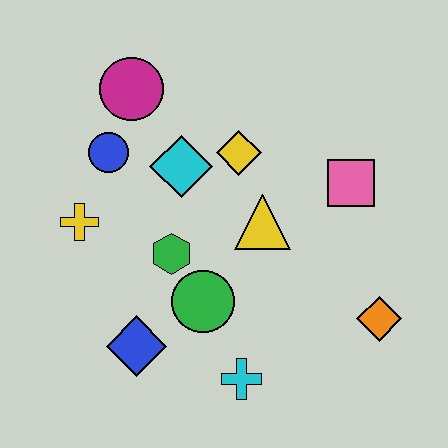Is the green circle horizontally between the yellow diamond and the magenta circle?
Yes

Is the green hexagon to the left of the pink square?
Yes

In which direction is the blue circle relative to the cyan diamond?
The blue circle is to the left of the cyan diamond.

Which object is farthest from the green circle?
The magenta circle is farthest from the green circle.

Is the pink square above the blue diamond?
Yes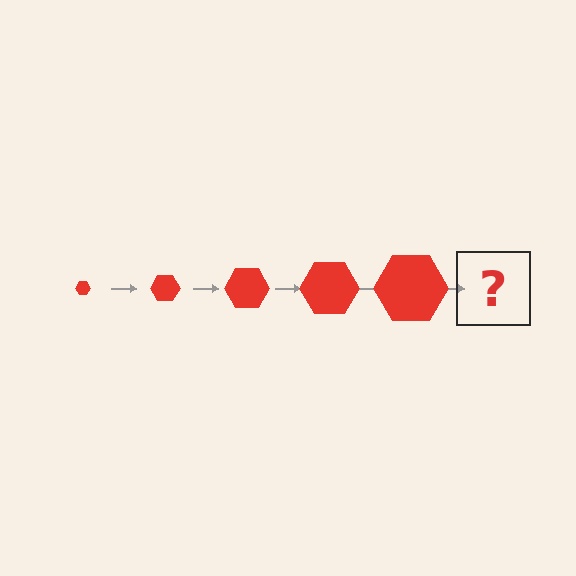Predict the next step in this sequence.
The next step is a red hexagon, larger than the previous one.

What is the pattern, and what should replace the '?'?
The pattern is that the hexagon gets progressively larger each step. The '?' should be a red hexagon, larger than the previous one.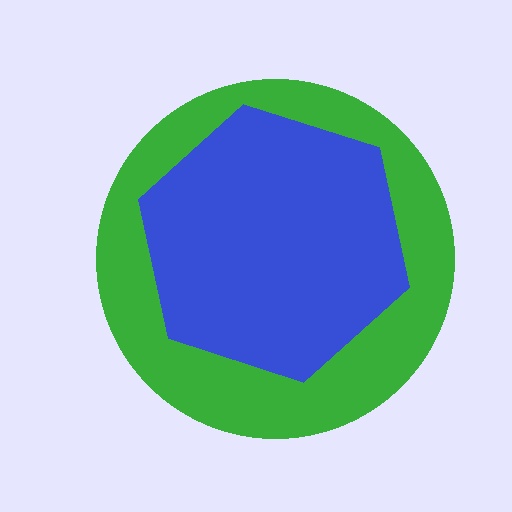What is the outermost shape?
The green circle.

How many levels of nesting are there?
2.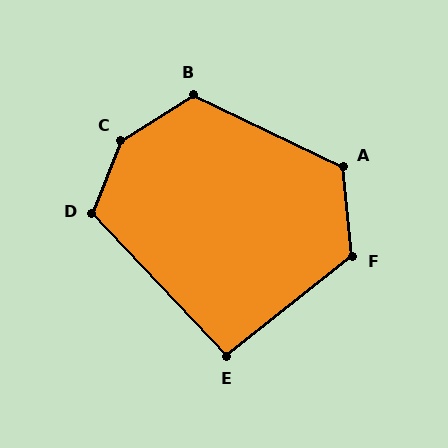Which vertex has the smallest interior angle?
E, at approximately 95 degrees.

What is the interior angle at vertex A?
Approximately 121 degrees (obtuse).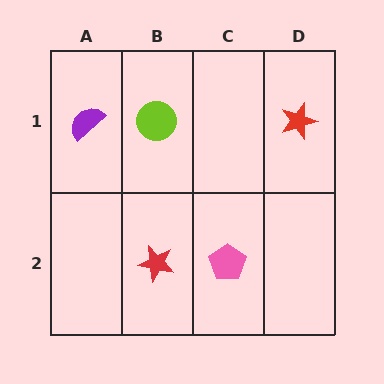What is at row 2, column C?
A pink pentagon.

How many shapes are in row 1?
3 shapes.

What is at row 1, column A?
A purple semicircle.